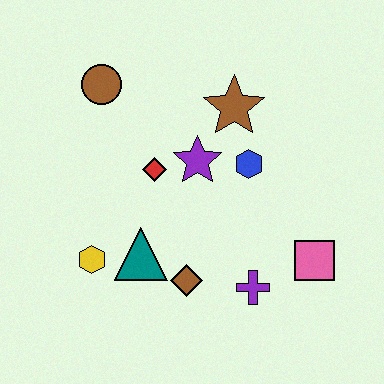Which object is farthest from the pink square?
The brown circle is farthest from the pink square.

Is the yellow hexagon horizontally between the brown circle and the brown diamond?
No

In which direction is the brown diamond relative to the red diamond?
The brown diamond is below the red diamond.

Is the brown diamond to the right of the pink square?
No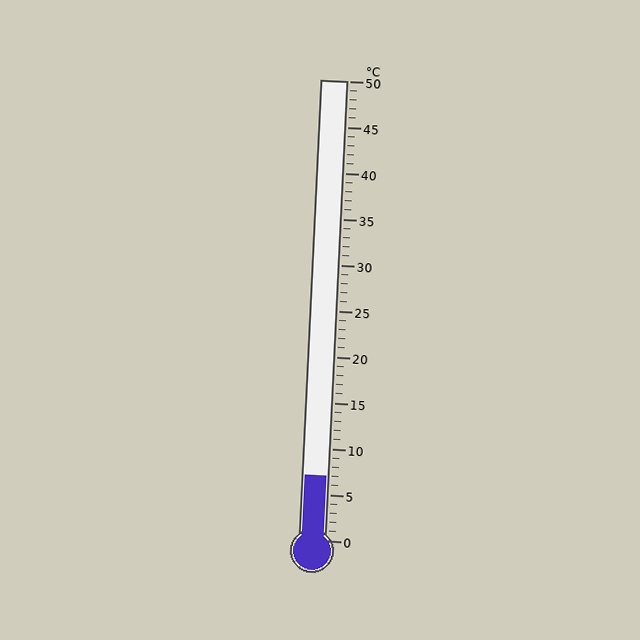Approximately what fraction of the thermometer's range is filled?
The thermometer is filled to approximately 15% of its range.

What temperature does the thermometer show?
The thermometer shows approximately 7°C.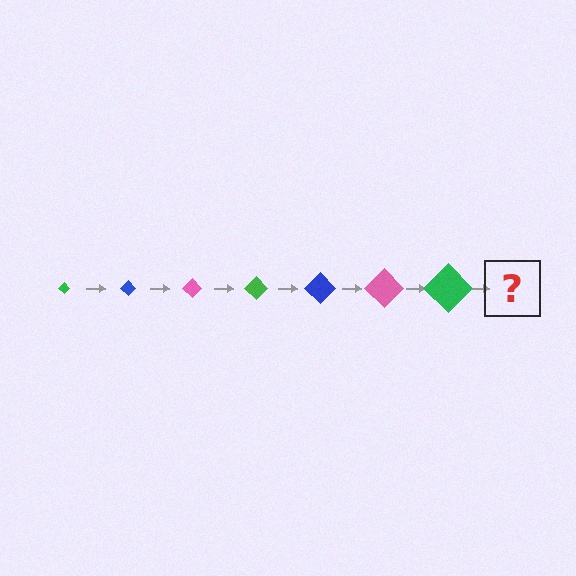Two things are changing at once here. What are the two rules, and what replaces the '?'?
The two rules are that the diamond grows larger each step and the color cycles through green, blue, and pink. The '?' should be a blue diamond, larger than the previous one.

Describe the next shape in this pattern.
It should be a blue diamond, larger than the previous one.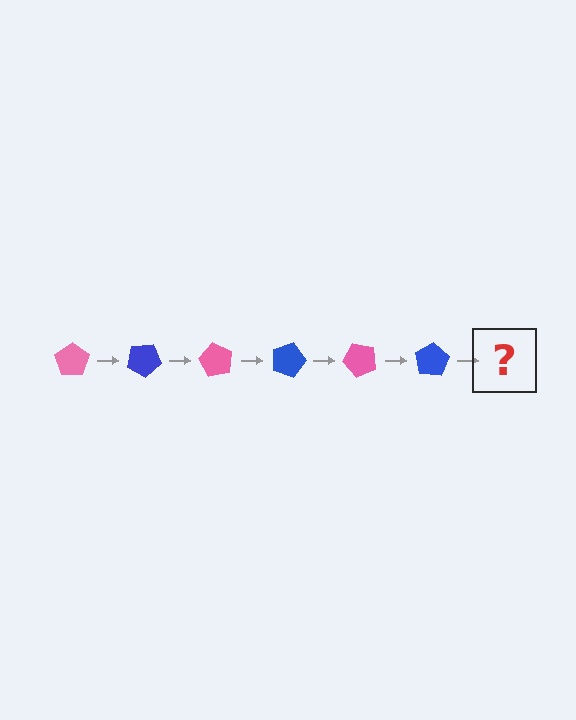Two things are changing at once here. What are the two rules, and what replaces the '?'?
The two rules are that it rotates 30 degrees each step and the color cycles through pink and blue. The '?' should be a pink pentagon, rotated 180 degrees from the start.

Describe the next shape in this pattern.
It should be a pink pentagon, rotated 180 degrees from the start.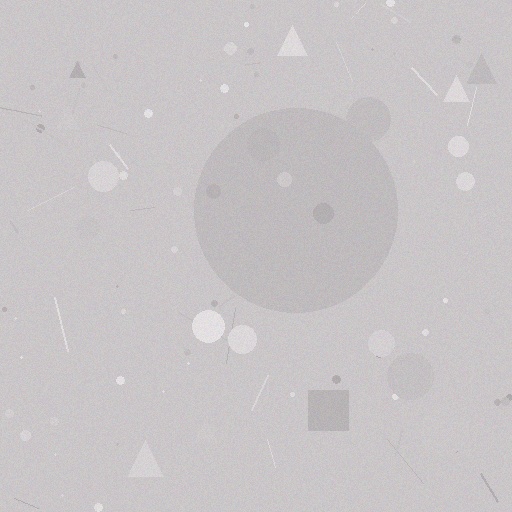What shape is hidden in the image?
A circle is hidden in the image.